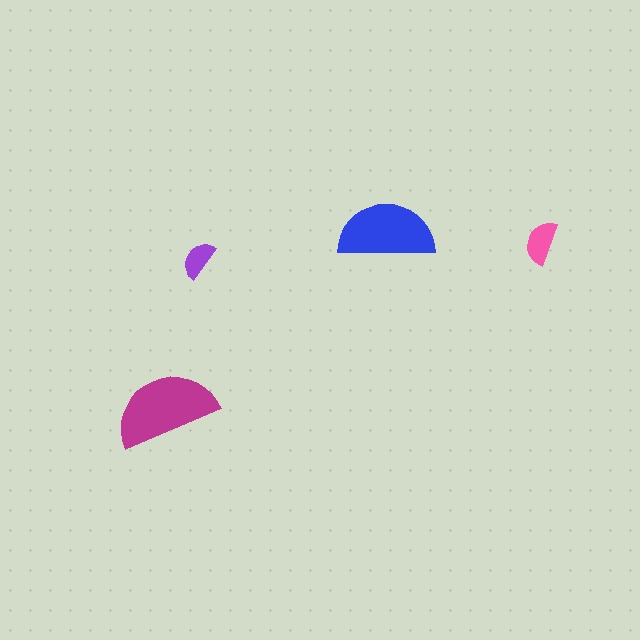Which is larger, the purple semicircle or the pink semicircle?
The pink one.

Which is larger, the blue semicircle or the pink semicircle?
The blue one.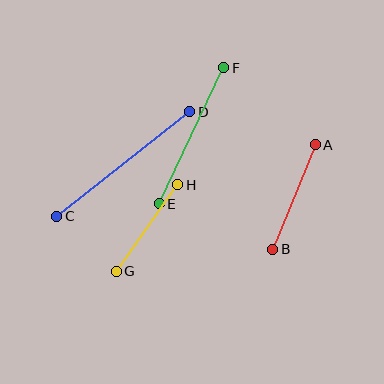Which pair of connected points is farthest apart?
Points C and D are farthest apart.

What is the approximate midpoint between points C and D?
The midpoint is at approximately (123, 164) pixels.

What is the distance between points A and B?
The distance is approximately 113 pixels.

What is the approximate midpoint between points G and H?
The midpoint is at approximately (147, 228) pixels.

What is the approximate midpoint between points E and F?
The midpoint is at approximately (191, 136) pixels.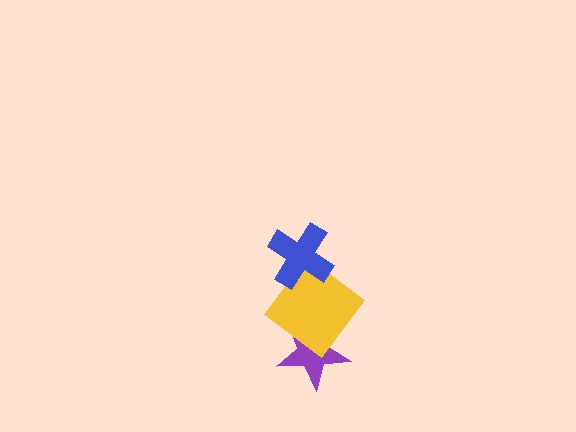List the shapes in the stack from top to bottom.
From top to bottom: the blue cross, the yellow diamond, the purple star.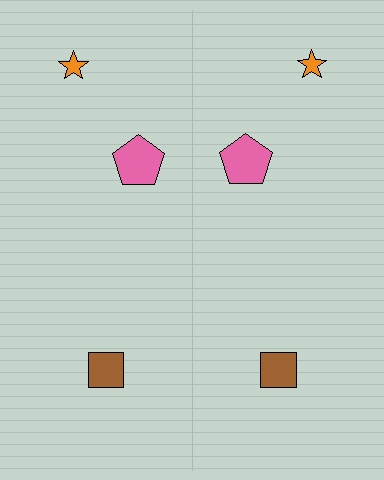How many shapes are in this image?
There are 6 shapes in this image.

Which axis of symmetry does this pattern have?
The pattern has a vertical axis of symmetry running through the center of the image.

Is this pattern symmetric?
Yes, this pattern has bilateral (reflection) symmetry.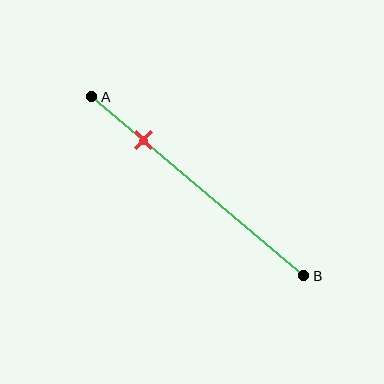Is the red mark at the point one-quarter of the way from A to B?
Yes, the mark is approximately at the one-quarter point.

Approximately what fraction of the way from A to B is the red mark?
The red mark is approximately 25% of the way from A to B.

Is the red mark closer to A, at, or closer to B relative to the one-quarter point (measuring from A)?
The red mark is approximately at the one-quarter point of segment AB.